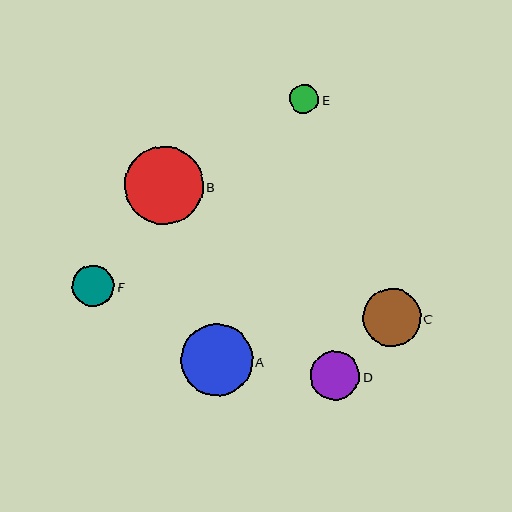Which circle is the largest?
Circle B is the largest with a size of approximately 79 pixels.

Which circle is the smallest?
Circle E is the smallest with a size of approximately 29 pixels.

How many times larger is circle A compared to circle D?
Circle A is approximately 1.5 times the size of circle D.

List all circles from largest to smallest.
From largest to smallest: B, A, C, D, F, E.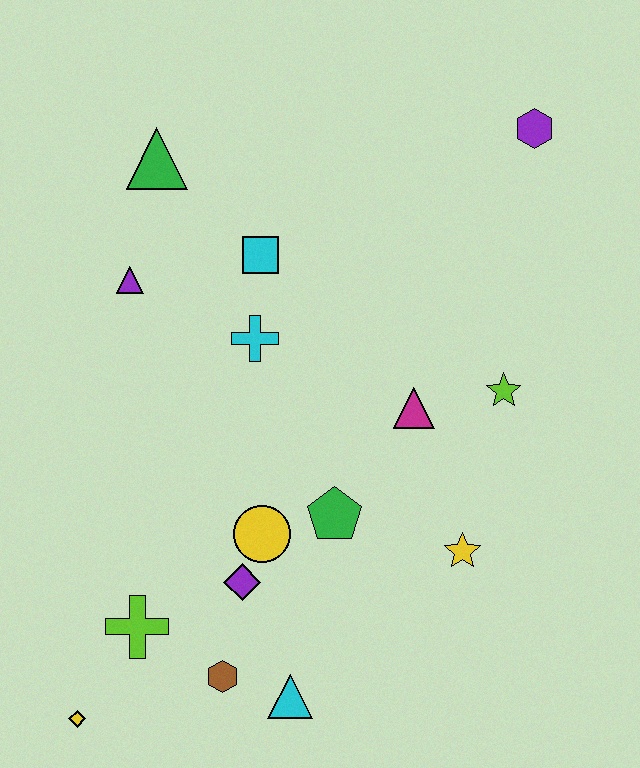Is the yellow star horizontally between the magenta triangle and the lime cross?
No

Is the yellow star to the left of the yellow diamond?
No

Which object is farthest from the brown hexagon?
The purple hexagon is farthest from the brown hexagon.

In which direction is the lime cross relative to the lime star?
The lime cross is to the left of the lime star.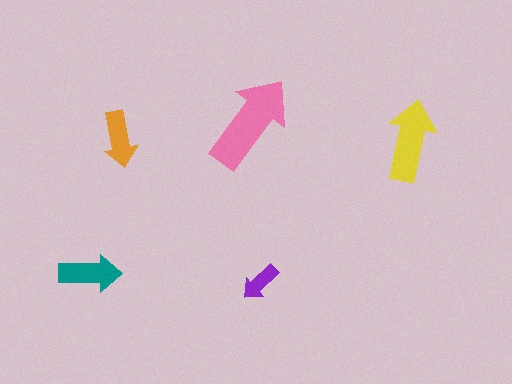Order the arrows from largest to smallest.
the pink one, the yellow one, the teal one, the orange one, the purple one.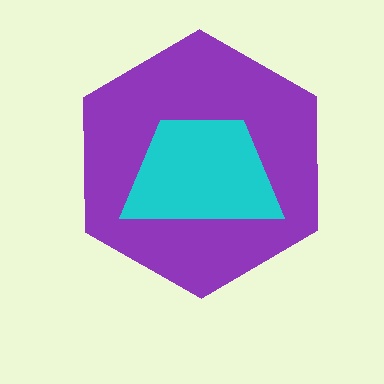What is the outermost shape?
The purple hexagon.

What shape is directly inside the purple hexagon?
The cyan trapezoid.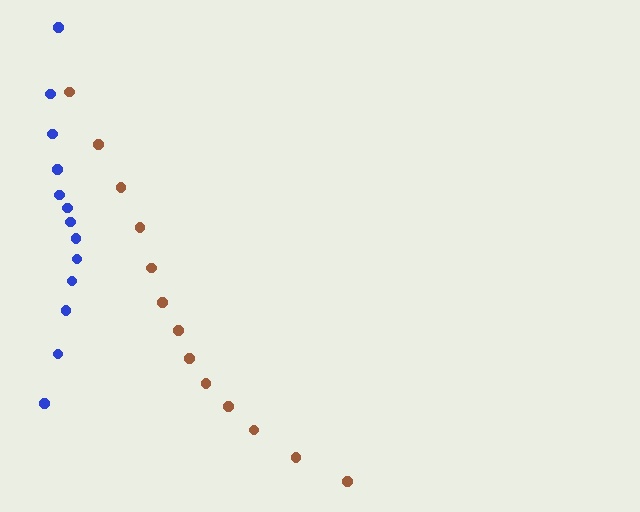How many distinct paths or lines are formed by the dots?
There are 2 distinct paths.